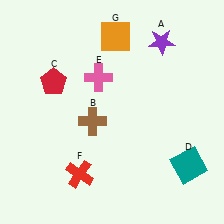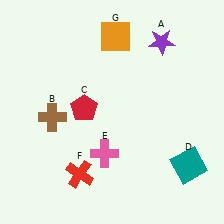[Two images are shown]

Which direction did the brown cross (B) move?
The brown cross (B) moved left.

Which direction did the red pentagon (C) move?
The red pentagon (C) moved right.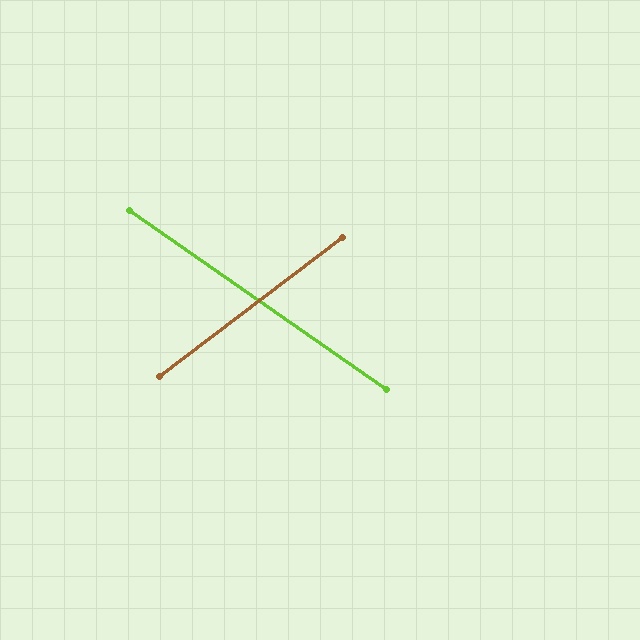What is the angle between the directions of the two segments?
Approximately 72 degrees.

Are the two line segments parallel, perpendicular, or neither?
Neither parallel nor perpendicular — they differ by about 72°.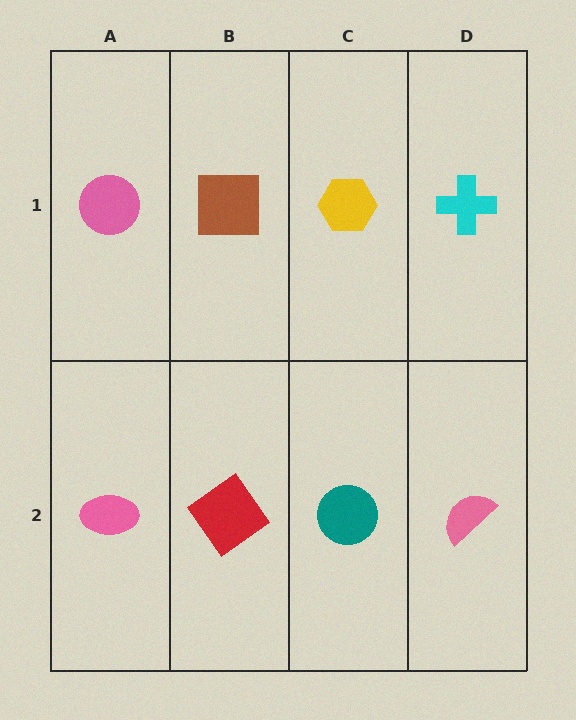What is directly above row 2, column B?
A brown square.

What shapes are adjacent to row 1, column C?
A teal circle (row 2, column C), a brown square (row 1, column B), a cyan cross (row 1, column D).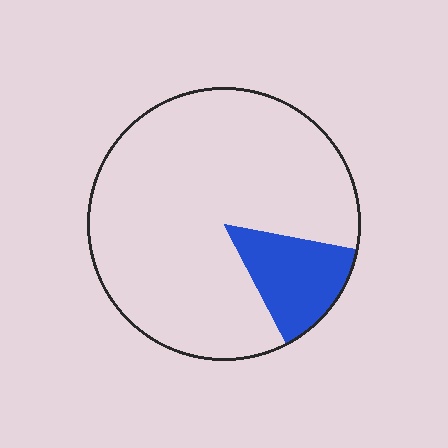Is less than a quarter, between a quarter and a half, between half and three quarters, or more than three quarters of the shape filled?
Less than a quarter.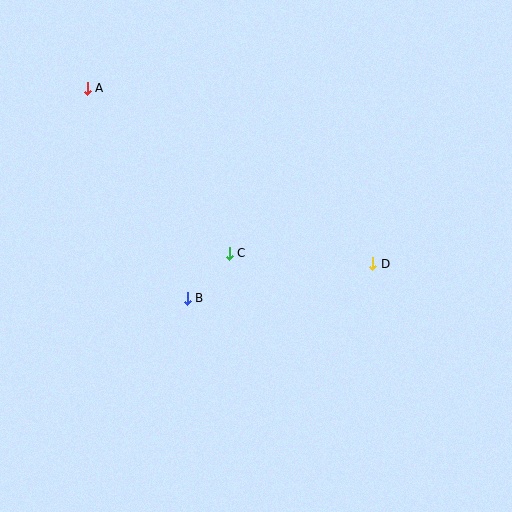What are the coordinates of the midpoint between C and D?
The midpoint between C and D is at (301, 259).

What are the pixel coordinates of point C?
Point C is at (229, 253).